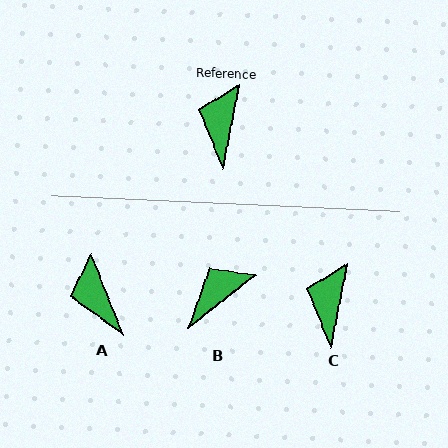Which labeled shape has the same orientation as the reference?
C.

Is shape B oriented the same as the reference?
No, it is off by about 40 degrees.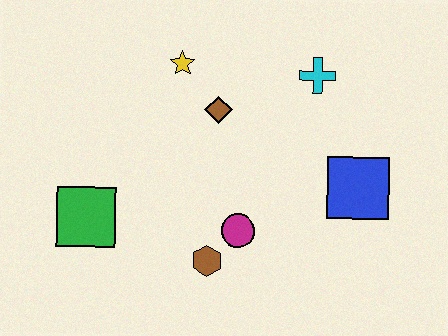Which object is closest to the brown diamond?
The yellow star is closest to the brown diamond.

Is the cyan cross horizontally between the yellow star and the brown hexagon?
No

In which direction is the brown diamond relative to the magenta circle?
The brown diamond is above the magenta circle.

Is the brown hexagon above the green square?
No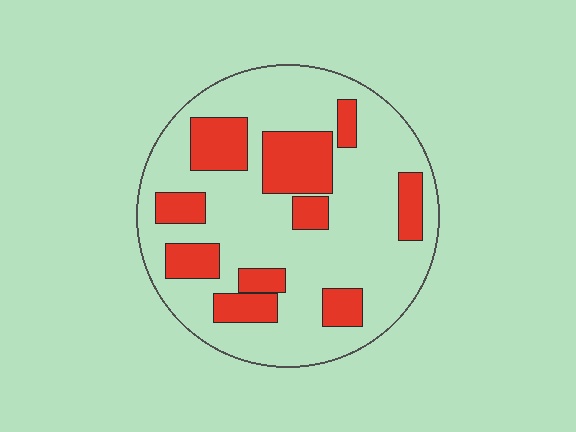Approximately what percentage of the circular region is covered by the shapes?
Approximately 25%.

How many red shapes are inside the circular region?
10.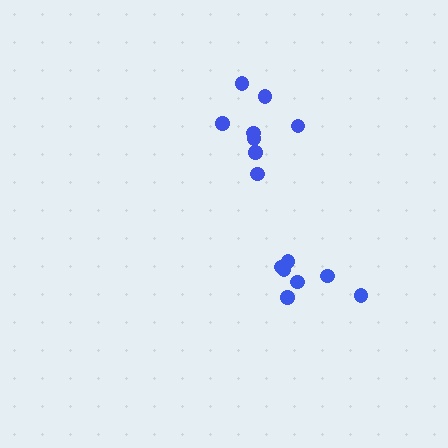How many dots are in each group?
Group 1: 7 dots, Group 2: 8 dots (15 total).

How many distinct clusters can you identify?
There are 2 distinct clusters.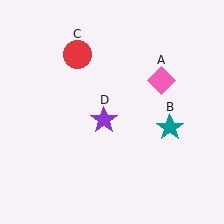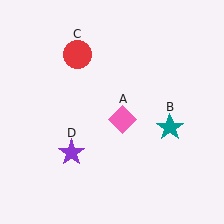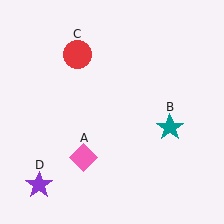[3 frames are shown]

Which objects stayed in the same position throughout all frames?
Teal star (object B) and red circle (object C) remained stationary.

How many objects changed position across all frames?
2 objects changed position: pink diamond (object A), purple star (object D).